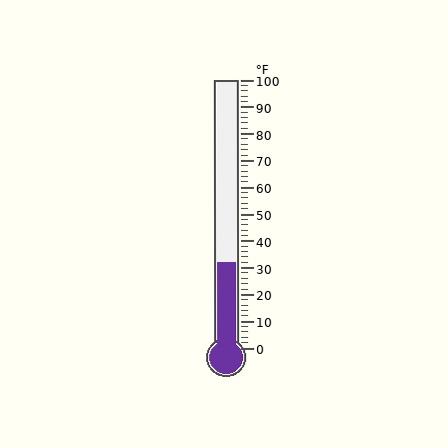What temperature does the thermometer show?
The thermometer shows approximately 32°F.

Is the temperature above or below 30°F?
The temperature is above 30°F.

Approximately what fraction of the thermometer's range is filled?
The thermometer is filled to approximately 30% of its range.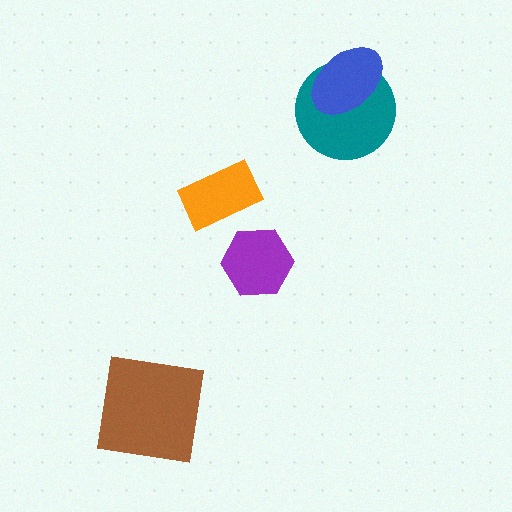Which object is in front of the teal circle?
The blue ellipse is in front of the teal circle.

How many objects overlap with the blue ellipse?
1 object overlaps with the blue ellipse.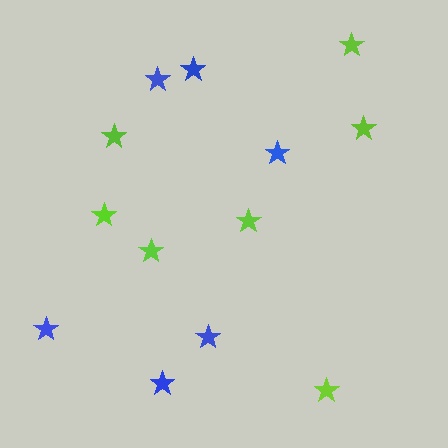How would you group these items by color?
There are 2 groups: one group of blue stars (6) and one group of lime stars (7).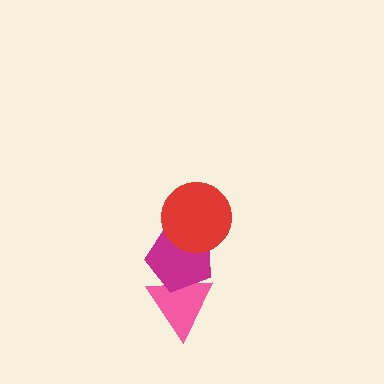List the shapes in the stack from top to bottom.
From top to bottom: the red circle, the magenta pentagon, the pink triangle.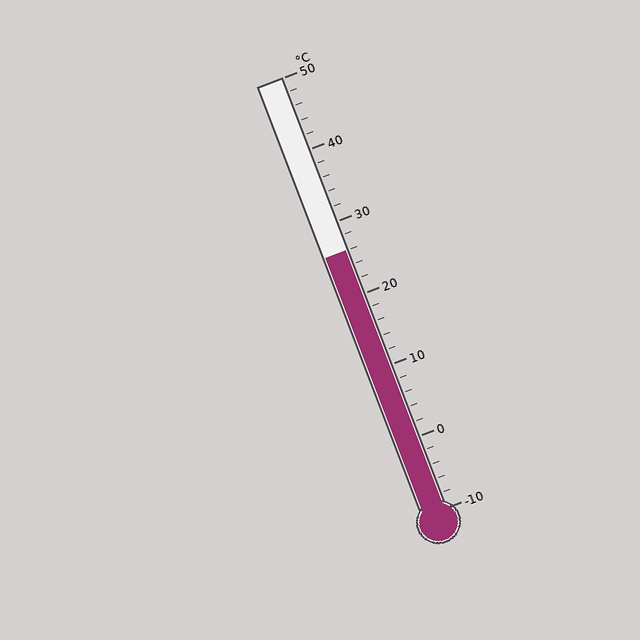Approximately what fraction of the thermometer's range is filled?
The thermometer is filled to approximately 60% of its range.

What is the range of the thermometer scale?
The thermometer scale ranges from -10°C to 50°C.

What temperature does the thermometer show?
The thermometer shows approximately 26°C.